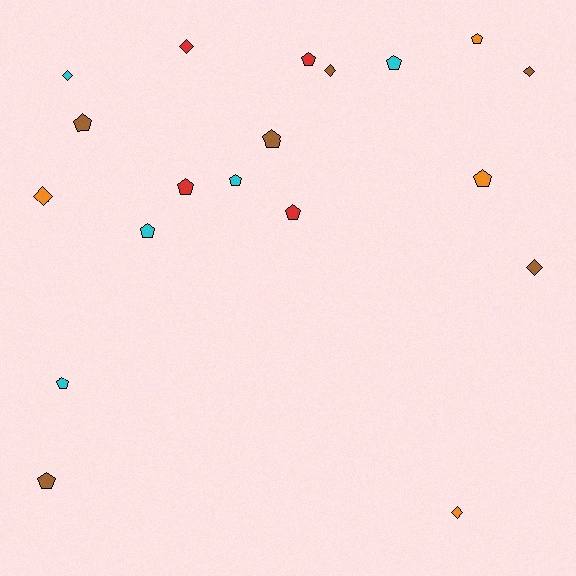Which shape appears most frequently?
Pentagon, with 12 objects.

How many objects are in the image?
There are 19 objects.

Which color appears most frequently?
Brown, with 6 objects.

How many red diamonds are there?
There is 1 red diamond.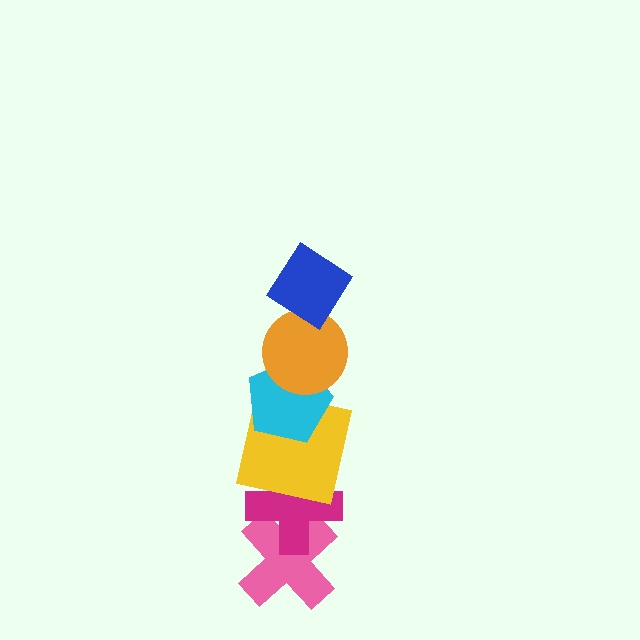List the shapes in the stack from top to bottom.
From top to bottom: the blue diamond, the orange circle, the cyan pentagon, the yellow square, the magenta cross, the pink cross.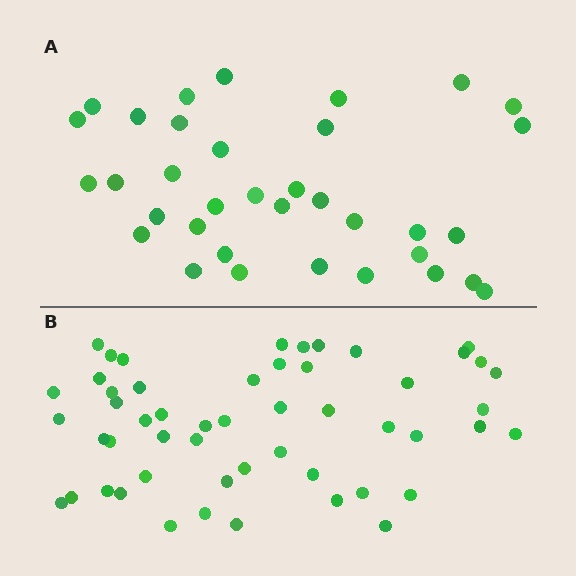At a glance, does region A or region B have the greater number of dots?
Region B (the bottom region) has more dots.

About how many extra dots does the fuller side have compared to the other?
Region B has approximately 15 more dots than region A.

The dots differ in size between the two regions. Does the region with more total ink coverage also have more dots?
No. Region A has more total ink coverage because its dots are larger, but region B actually contains more individual dots. Total area can be misleading — the number of items is what matters here.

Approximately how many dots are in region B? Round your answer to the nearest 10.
About 50 dots. (The exact count is 52, which rounds to 50.)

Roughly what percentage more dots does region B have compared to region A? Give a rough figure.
About 50% more.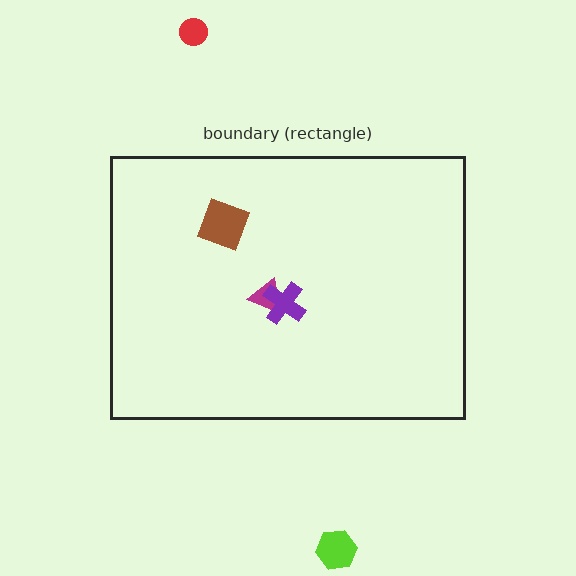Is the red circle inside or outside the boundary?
Outside.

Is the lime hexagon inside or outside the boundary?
Outside.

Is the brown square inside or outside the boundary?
Inside.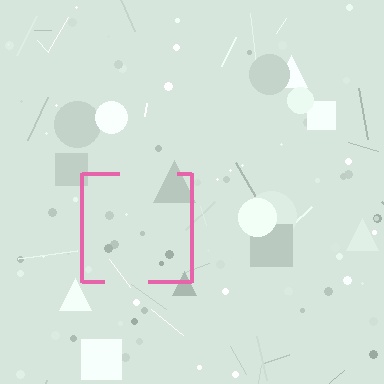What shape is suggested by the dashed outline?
The dashed outline suggests a square.